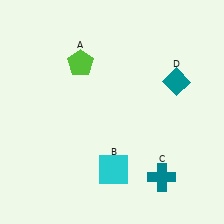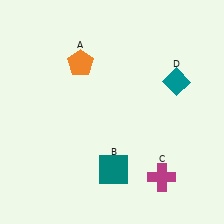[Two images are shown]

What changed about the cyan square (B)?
In Image 1, B is cyan. In Image 2, it changed to teal.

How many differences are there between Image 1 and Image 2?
There are 3 differences between the two images.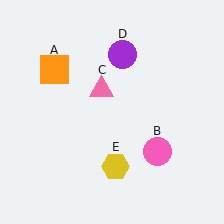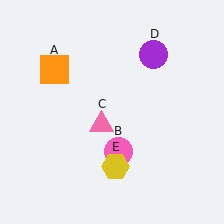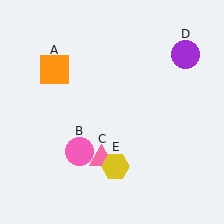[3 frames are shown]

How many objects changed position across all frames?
3 objects changed position: pink circle (object B), pink triangle (object C), purple circle (object D).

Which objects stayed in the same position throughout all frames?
Orange square (object A) and yellow hexagon (object E) remained stationary.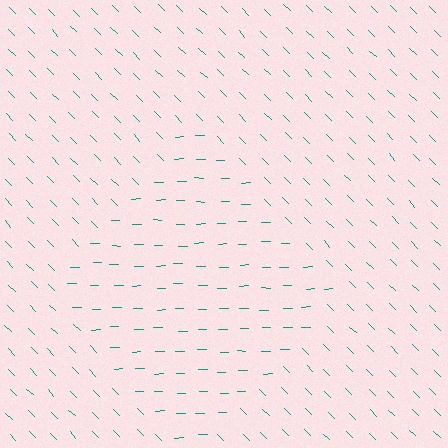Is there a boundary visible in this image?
Yes, there is a texture boundary formed by a change in line orientation.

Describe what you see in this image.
The image is filled with small teal line segments. A diamond region in the image has lines oriented differently from the surrounding lines, creating a visible texture boundary.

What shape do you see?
I see a diamond.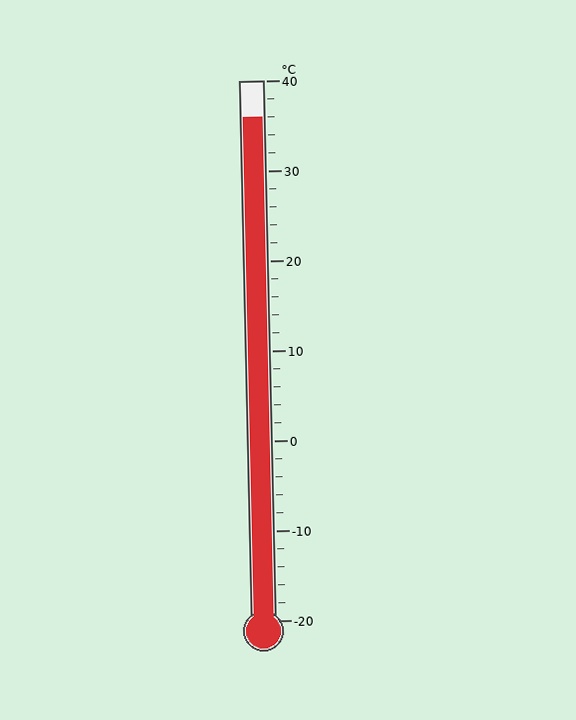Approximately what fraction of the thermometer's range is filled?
The thermometer is filled to approximately 95% of its range.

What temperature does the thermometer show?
The thermometer shows approximately 36°C.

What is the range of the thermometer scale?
The thermometer scale ranges from -20°C to 40°C.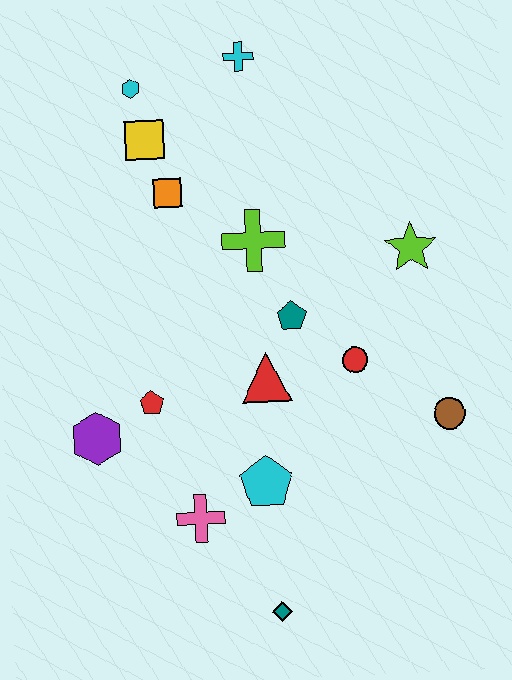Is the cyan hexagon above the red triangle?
Yes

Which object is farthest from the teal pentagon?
The teal diamond is farthest from the teal pentagon.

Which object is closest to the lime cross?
The teal pentagon is closest to the lime cross.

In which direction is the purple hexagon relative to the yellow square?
The purple hexagon is below the yellow square.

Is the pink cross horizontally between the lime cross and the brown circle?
No